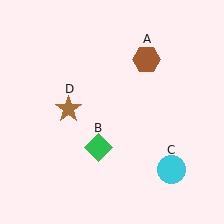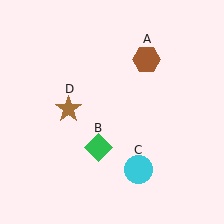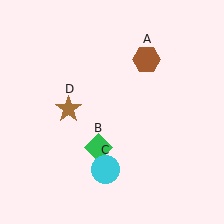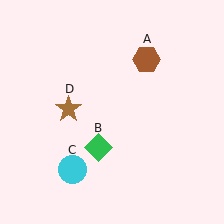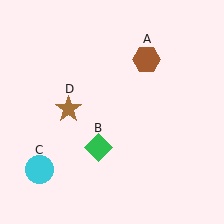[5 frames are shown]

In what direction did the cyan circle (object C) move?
The cyan circle (object C) moved left.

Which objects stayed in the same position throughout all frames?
Brown hexagon (object A) and green diamond (object B) and brown star (object D) remained stationary.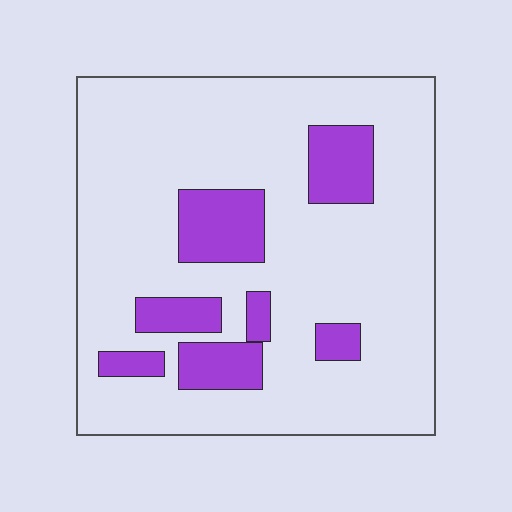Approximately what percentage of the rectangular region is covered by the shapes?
Approximately 20%.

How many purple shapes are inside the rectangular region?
7.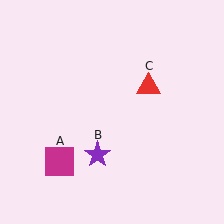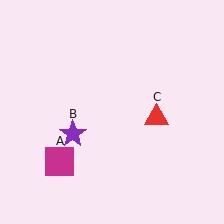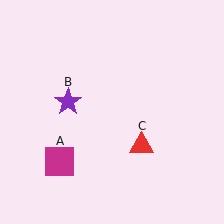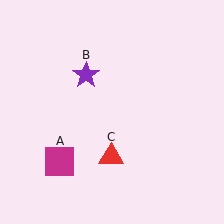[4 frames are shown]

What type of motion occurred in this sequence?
The purple star (object B), red triangle (object C) rotated clockwise around the center of the scene.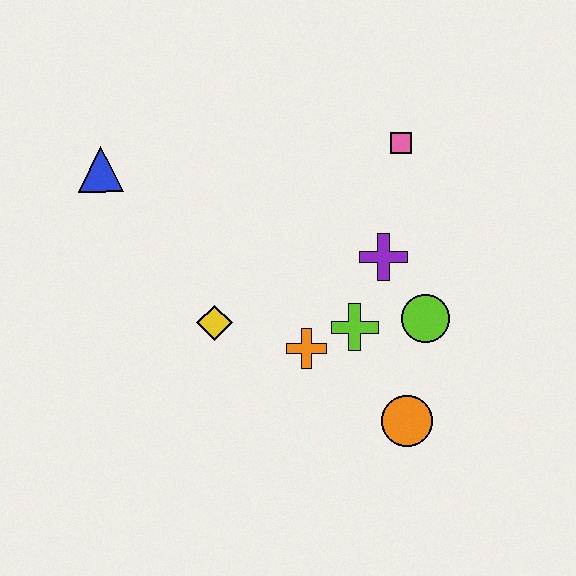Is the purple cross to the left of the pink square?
Yes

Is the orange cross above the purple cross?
No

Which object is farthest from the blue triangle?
The orange circle is farthest from the blue triangle.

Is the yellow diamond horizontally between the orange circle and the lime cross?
No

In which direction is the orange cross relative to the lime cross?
The orange cross is to the left of the lime cross.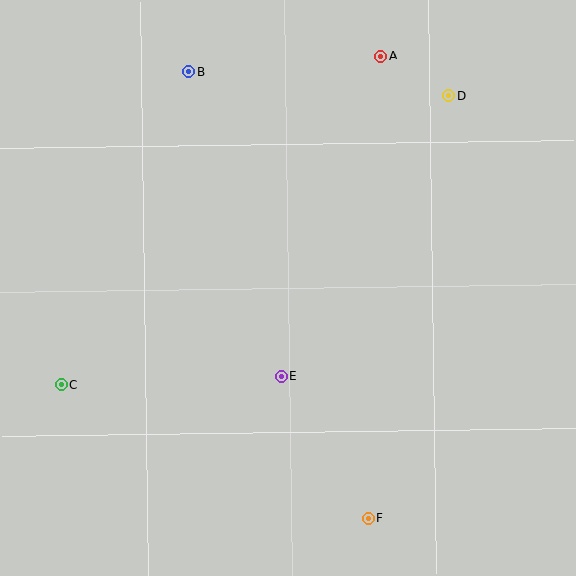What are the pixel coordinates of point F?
Point F is at (368, 518).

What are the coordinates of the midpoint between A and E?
The midpoint between A and E is at (331, 216).